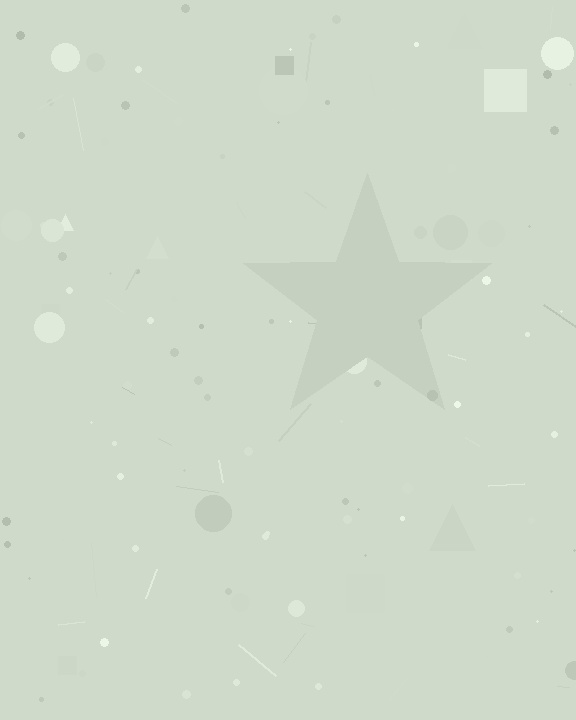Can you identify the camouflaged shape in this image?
The camouflaged shape is a star.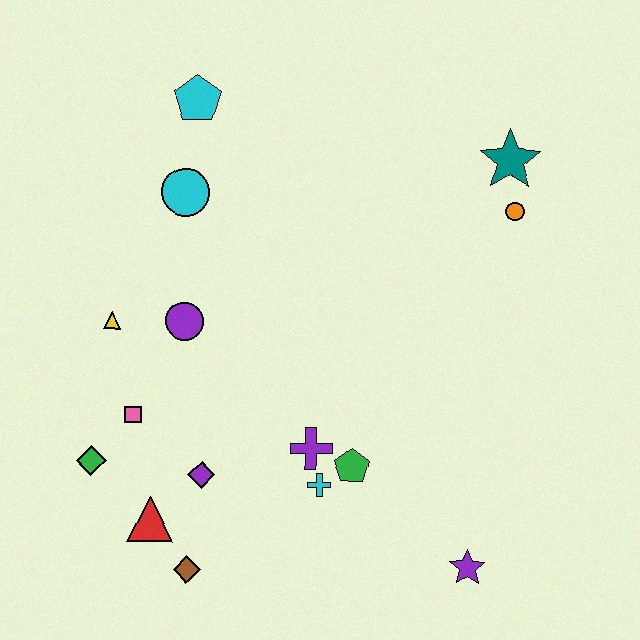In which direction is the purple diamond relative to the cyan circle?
The purple diamond is below the cyan circle.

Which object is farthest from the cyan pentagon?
The purple star is farthest from the cyan pentagon.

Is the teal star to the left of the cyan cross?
No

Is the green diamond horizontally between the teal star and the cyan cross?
No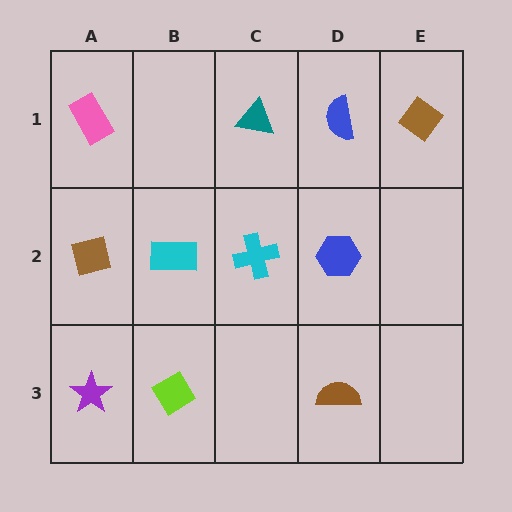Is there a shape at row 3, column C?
No, that cell is empty.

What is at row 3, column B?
A lime diamond.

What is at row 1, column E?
A brown diamond.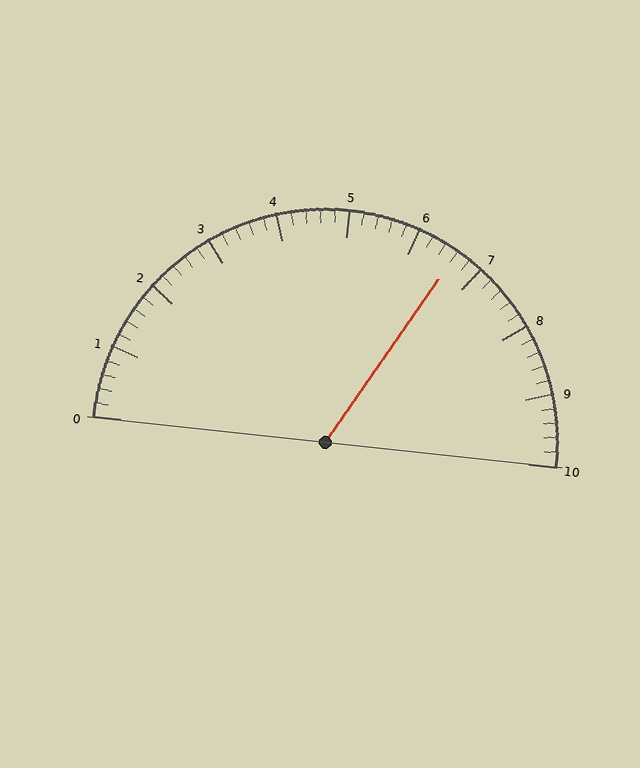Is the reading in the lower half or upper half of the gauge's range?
The reading is in the upper half of the range (0 to 10).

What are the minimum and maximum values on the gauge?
The gauge ranges from 0 to 10.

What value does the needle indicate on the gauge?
The needle indicates approximately 6.6.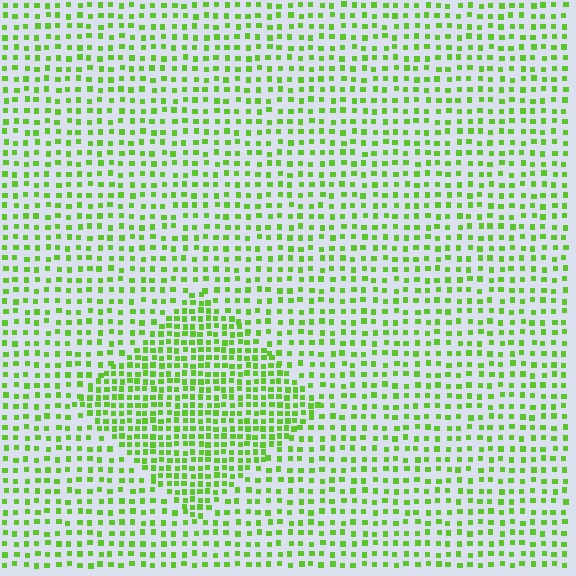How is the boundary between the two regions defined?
The boundary is defined by a change in element density (approximately 1.8x ratio). All elements are the same color, size, and shape.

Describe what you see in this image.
The image contains small lime elements arranged at two different densities. A diamond-shaped region is visible where the elements are more densely packed than the surrounding area.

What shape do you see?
I see a diamond.